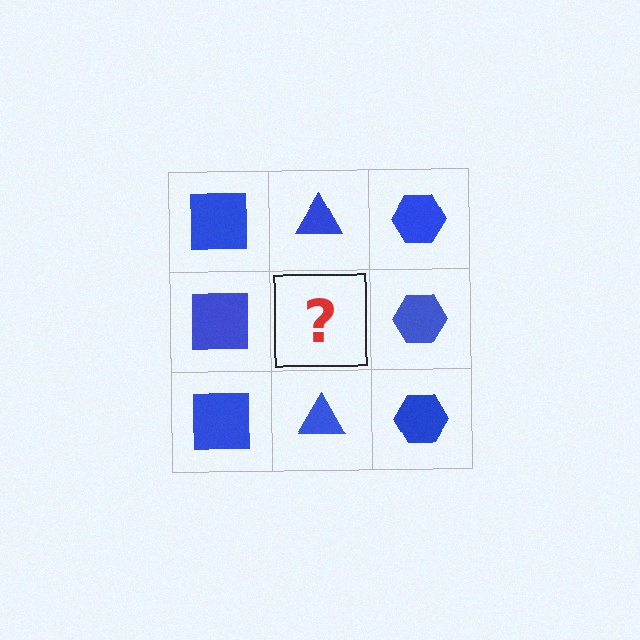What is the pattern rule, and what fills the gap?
The rule is that each column has a consistent shape. The gap should be filled with a blue triangle.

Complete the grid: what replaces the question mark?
The question mark should be replaced with a blue triangle.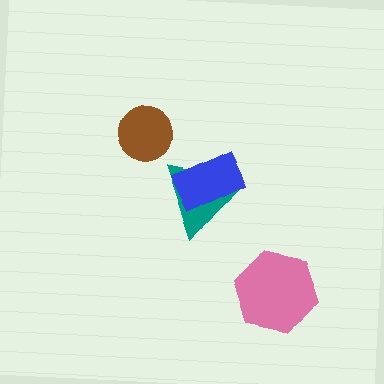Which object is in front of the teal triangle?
The blue rectangle is in front of the teal triangle.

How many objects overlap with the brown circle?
0 objects overlap with the brown circle.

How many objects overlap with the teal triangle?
1 object overlaps with the teal triangle.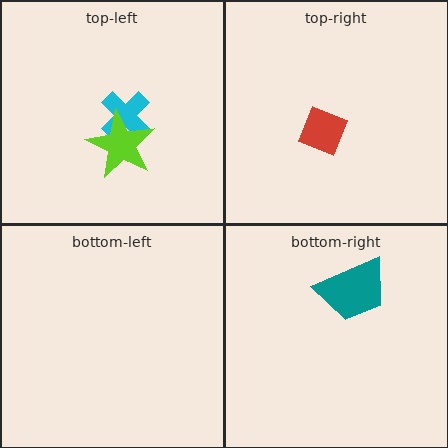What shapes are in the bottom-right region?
The teal trapezoid.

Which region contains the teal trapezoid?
The bottom-right region.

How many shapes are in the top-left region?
2.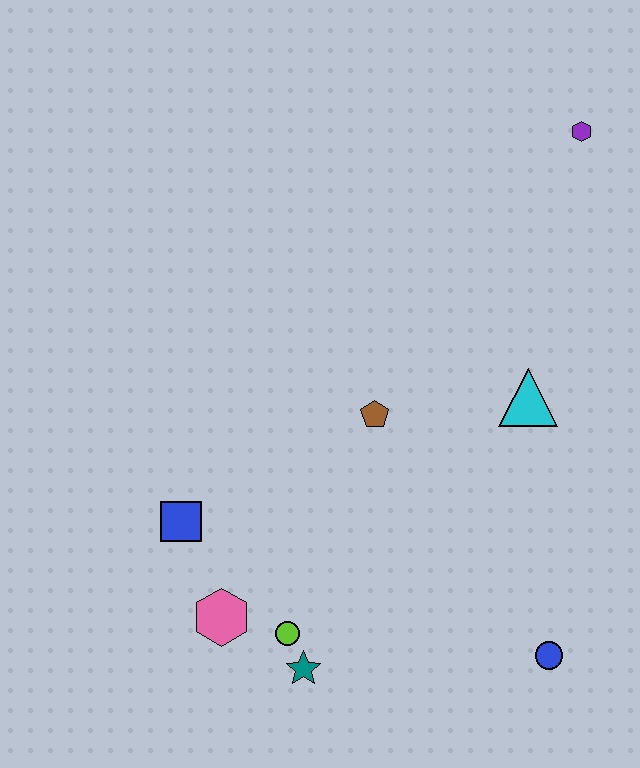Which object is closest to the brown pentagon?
The cyan triangle is closest to the brown pentagon.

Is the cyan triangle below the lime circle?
No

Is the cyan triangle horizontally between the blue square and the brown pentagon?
No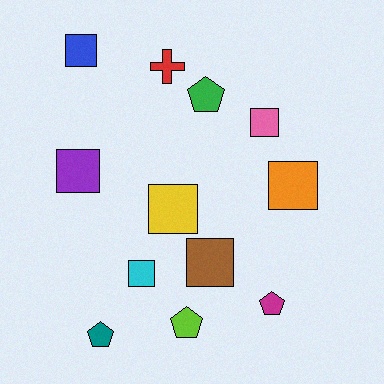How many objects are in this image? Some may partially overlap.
There are 12 objects.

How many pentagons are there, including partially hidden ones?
There are 4 pentagons.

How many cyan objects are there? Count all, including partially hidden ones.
There is 1 cyan object.